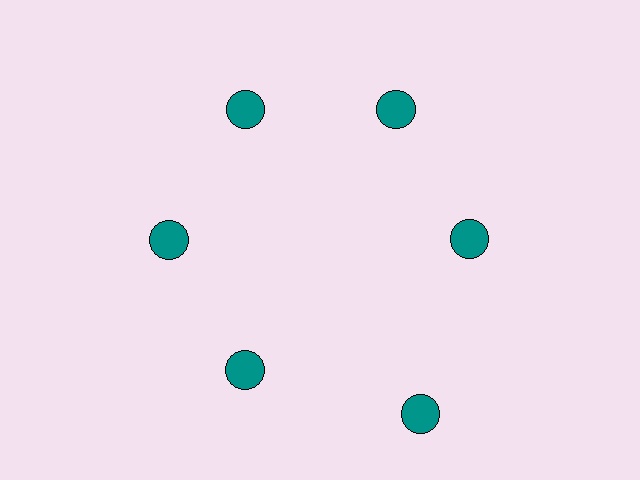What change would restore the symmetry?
The symmetry would be restored by moving it inward, back onto the ring so that all 6 circles sit at equal angles and equal distance from the center.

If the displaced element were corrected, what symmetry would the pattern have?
It would have 6-fold rotational symmetry — the pattern would map onto itself every 60 degrees.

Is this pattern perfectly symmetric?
No. The 6 teal circles are arranged in a ring, but one element near the 5 o'clock position is pushed outward from the center, breaking the 6-fold rotational symmetry.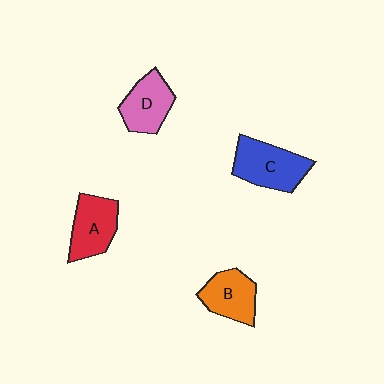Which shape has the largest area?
Shape C (blue).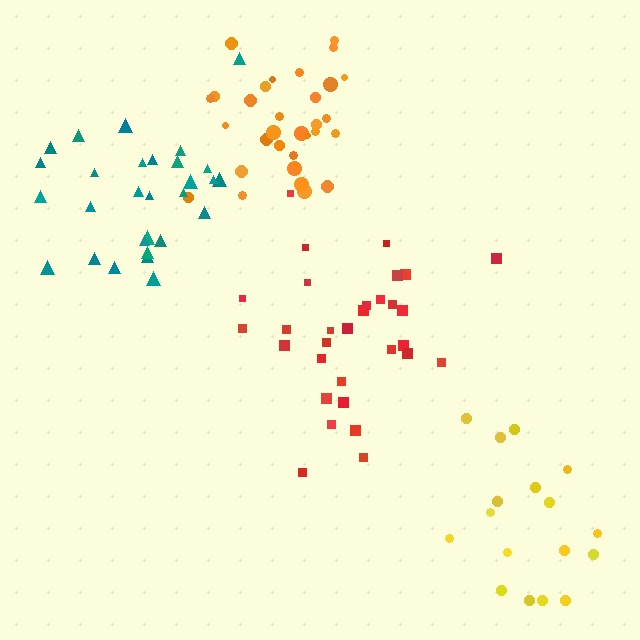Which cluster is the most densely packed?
Orange.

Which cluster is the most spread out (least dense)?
Yellow.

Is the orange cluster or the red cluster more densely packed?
Orange.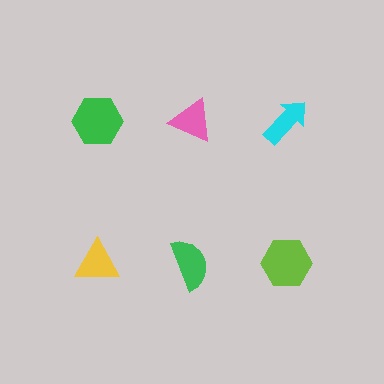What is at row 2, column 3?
A lime hexagon.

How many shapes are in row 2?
3 shapes.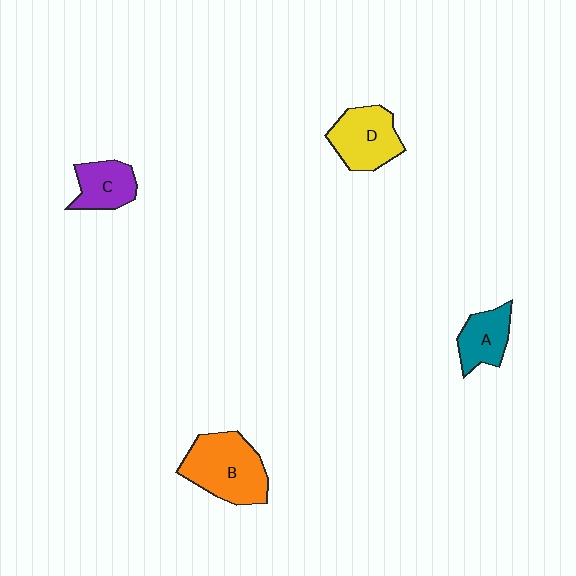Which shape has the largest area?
Shape B (orange).